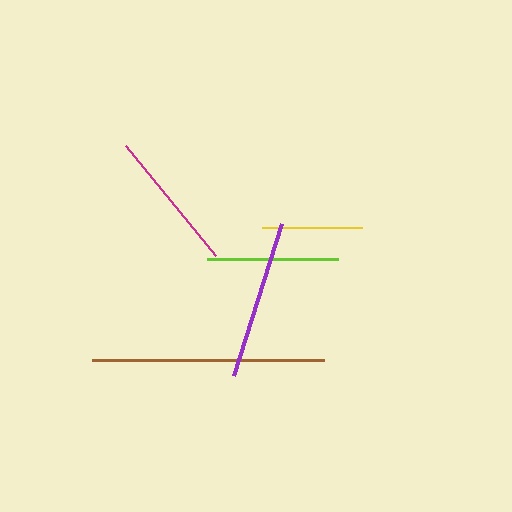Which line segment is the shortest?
The yellow line is the shortest at approximately 100 pixels.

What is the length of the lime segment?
The lime segment is approximately 130 pixels long.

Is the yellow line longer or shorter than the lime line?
The lime line is longer than the yellow line.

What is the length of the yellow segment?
The yellow segment is approximately 100 pixels long.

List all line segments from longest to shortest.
From longest to shortest: brown, purple, magenta, lime, yellow.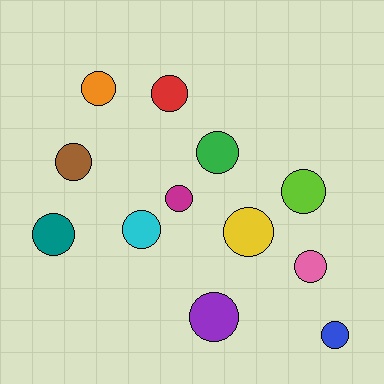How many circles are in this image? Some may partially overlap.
There are 12 circles.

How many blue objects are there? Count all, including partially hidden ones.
There is 1 blue object.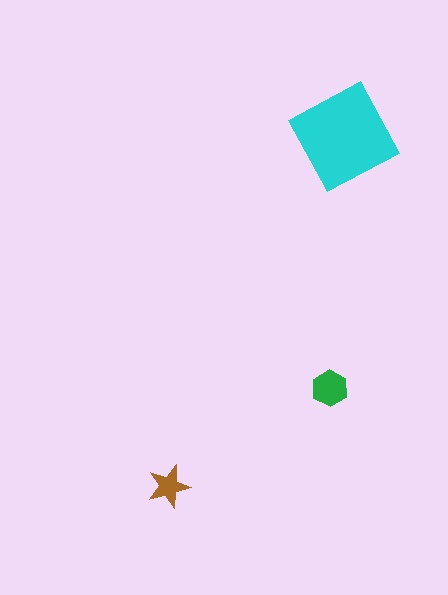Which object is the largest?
The cyan square.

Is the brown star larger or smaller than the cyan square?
Smaller.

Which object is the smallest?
The brown star.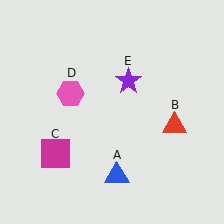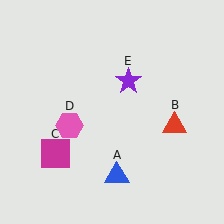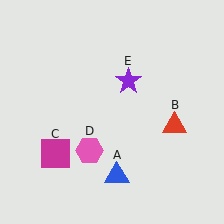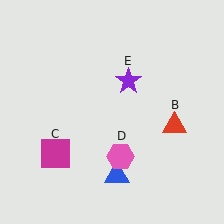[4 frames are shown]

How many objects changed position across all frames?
1 object changed position: pink hexagon (object D).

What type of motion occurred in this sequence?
The pink hexagon (object D) rotated counterclockwise around the center of the scene.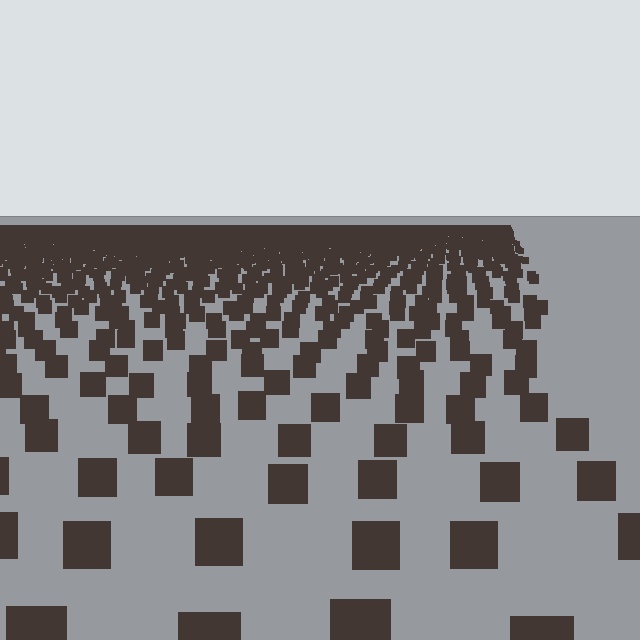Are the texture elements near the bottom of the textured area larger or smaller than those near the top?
Larger. Near the bottom, elements are closer to the viewer and appear at a bigger on-screen size.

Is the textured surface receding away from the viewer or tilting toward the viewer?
The surface is receding away from the viewer. Texture elements get smaller and denser toward the top.